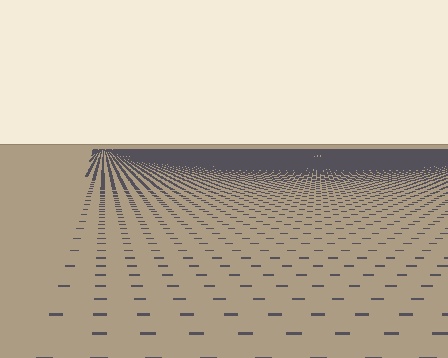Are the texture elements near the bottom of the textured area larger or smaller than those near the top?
Larger. Near the bottom, elements are closer to the viewer and appear at a bigger on-screen size.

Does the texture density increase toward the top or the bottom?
Density increases toward the top.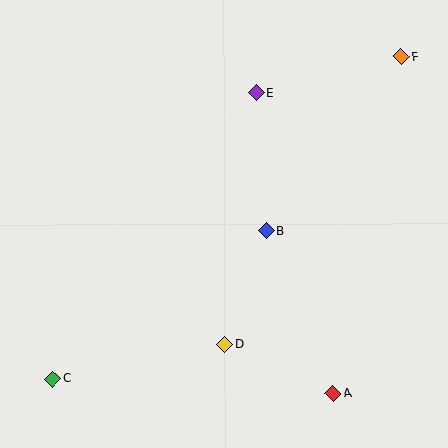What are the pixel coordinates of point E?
Point E is at (256, 93).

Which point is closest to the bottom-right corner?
Point A is closest to the bottom-right corner.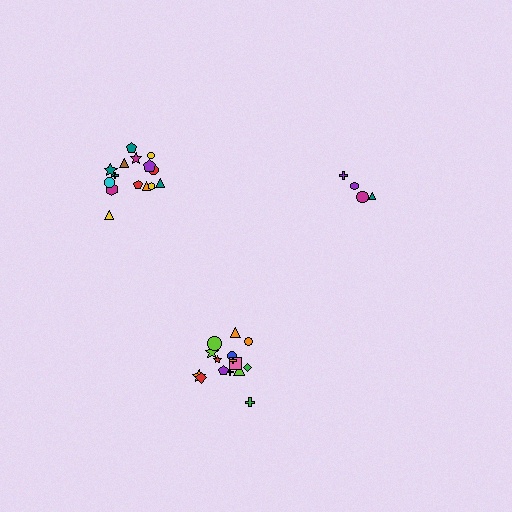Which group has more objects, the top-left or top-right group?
The top-left group.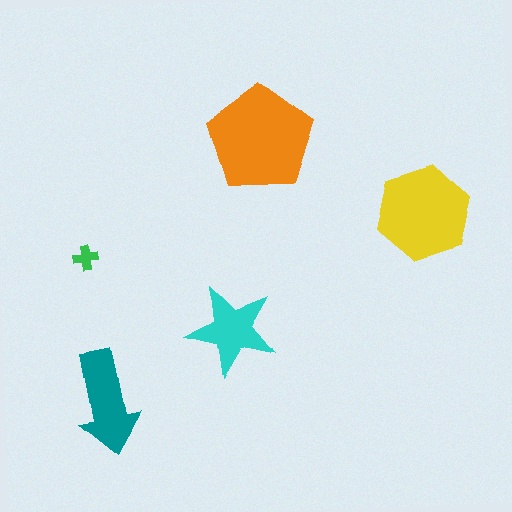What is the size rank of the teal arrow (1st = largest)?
3rd.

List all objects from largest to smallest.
The orange pentagon, the yellow hexagon, the teal arrow, the cyan star, the green cross.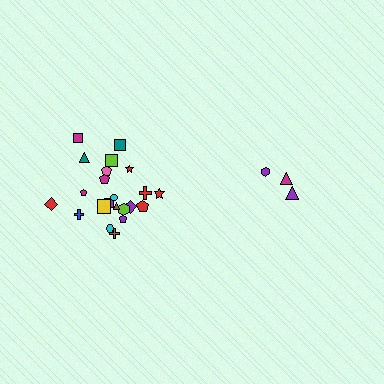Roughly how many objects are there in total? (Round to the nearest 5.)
Roughly 25 objects in total.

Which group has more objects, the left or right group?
The left group.